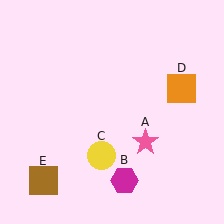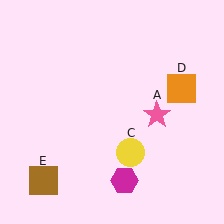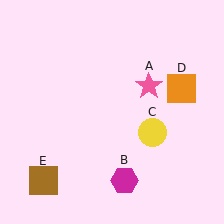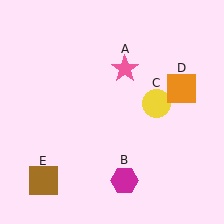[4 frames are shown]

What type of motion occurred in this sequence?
The pink star (object A), yellow circle (object C) rotated counterclockwise around the center of the scene.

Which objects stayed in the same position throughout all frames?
Magenta hexagon (object B) and orange square (object D) and brown square (object E) remained stationary.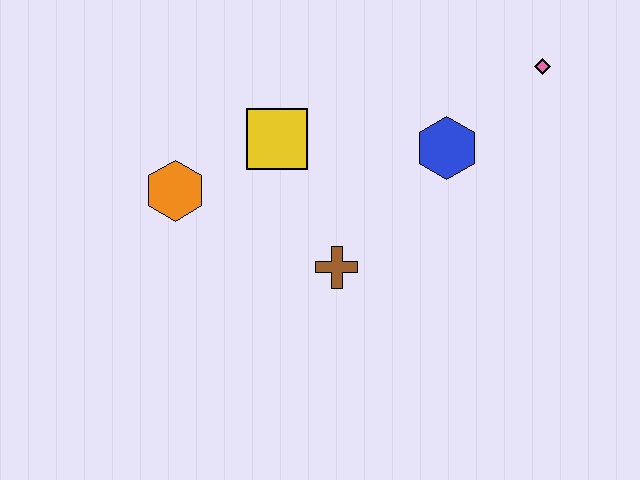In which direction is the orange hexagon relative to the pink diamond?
The orange hexagon is to the left of the pink diamond.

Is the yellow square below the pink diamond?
Yes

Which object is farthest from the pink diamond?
The orange hexagon is farthest from the pink diamond.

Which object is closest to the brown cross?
The yellow square is closest to the brown cross.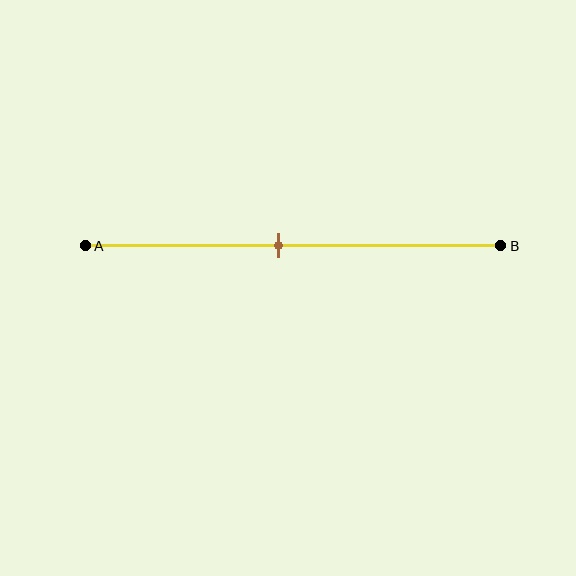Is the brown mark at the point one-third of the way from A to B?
No, the mark is at about 45% from A, not at the 33% one-third point.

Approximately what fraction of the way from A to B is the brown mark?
The brown mark is approximately 45% of the way from A to B.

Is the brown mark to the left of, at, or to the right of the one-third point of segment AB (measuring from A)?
The brown mark is to the right of the one-third point of segment AB.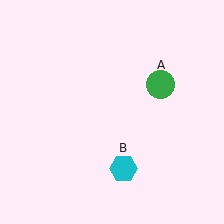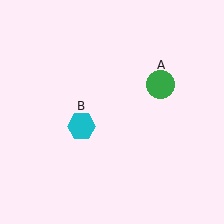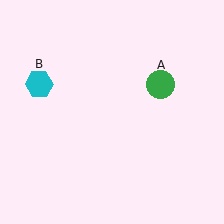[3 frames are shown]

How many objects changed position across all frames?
1 object changed position: cyan hexagon (object B).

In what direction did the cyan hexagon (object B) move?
The cyan hexagon (object B) moved up and to the left.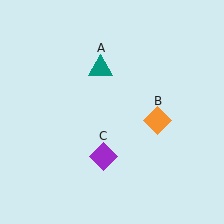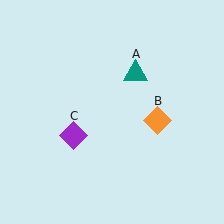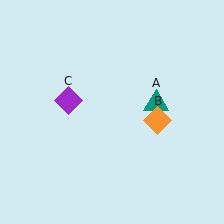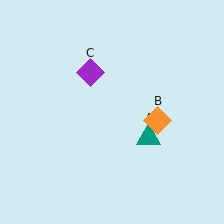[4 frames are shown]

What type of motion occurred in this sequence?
The teal triangle (object A), purple diamond (object C) rotated clockwise around the center of the scene.